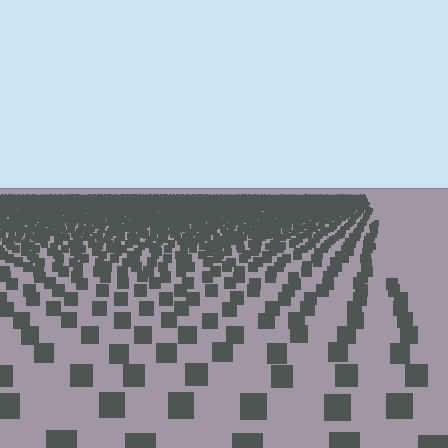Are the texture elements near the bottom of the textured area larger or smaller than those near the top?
Larger. Near the bottom, elements are closer to the viewer and appear at a bigger on-screen size.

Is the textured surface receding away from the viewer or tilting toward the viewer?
The surface is receding away from the viewer. Texture elements get smaller and denser toward the top.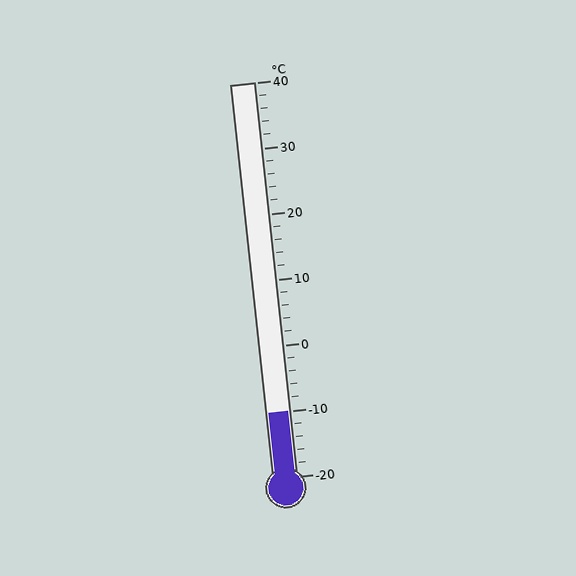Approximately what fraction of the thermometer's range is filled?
The thermometer is filled to approximately 15% of its range.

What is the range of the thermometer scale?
The thermometer scale ranges from -20°C to 40°C.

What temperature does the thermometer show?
The thermometer shows approximately -10°C.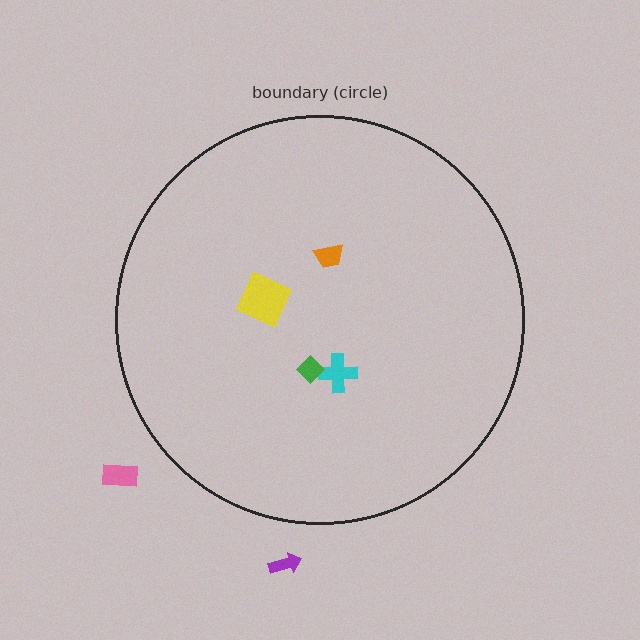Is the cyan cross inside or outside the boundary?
Inside.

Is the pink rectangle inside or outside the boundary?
Outside.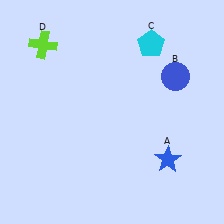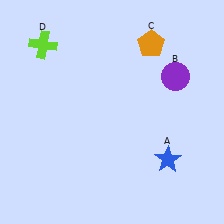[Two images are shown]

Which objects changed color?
B changed from blue to purple. C changed from cyan to orange.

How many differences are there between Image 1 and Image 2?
There are 2 differences between the two images.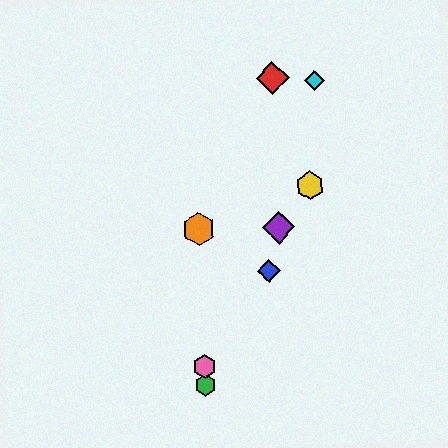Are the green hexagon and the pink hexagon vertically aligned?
Yes, both are at x≈206.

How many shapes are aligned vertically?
3 shapes (the green hexagon, the orange hexagon, the pink hexagon) are aligned vertically.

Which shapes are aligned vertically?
The green hexagon, the orange hexagon, the pink hexagon are aligned vertically.